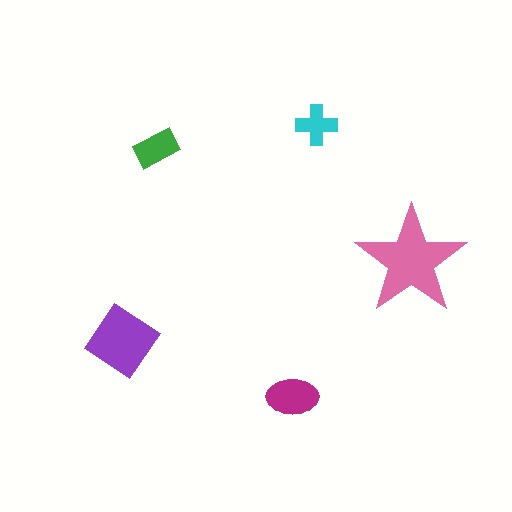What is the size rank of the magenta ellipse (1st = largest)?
3rd.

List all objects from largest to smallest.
The pink star, the purple diamond, the magenta ellipse, the green rectangle, the cyan cross.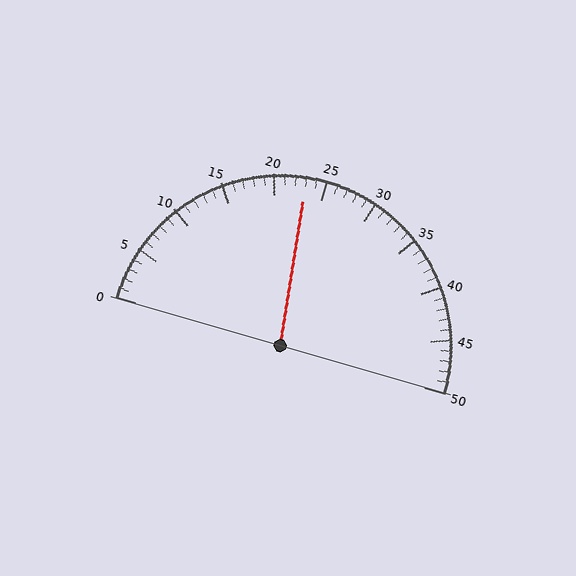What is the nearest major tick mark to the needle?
The nearest major tick mark is 25.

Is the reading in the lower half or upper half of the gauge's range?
The reading is in the lower half of the range (0 to 50).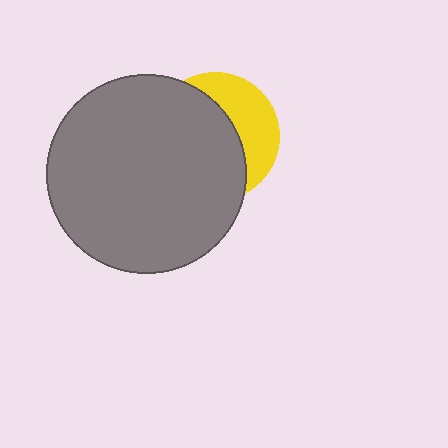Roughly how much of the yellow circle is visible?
A small part of it is visible (roughly 36%).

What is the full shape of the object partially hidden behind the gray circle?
The partially hidden object is a yellow circle.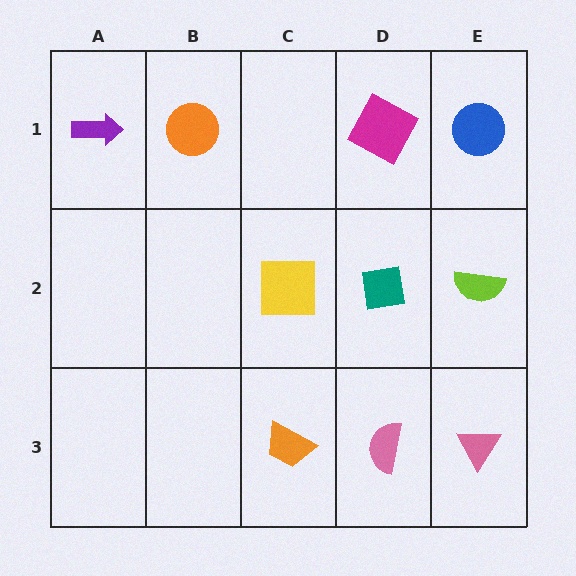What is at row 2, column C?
A yellow square.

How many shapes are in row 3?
3 shapes.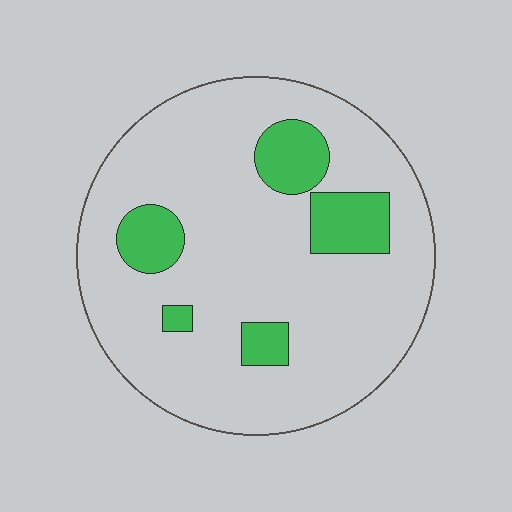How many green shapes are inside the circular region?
5.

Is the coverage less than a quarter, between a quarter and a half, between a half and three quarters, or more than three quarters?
Less than a quarter.